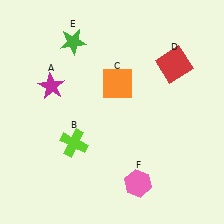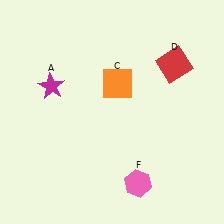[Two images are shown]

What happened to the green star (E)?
The green star (E) was removed in Image 2. It was in the top-left area of Image 1.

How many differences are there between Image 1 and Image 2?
There are 2 differences between the two images.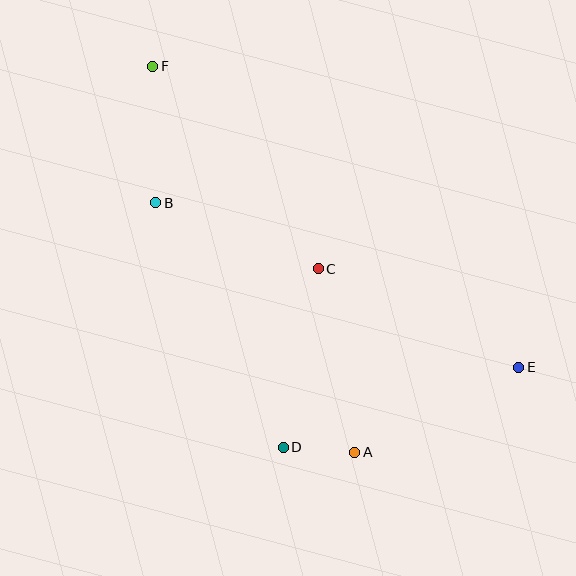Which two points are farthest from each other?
Points E and F are farthest from each other.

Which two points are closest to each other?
Points A and D are closest to each other.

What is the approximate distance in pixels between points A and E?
The distance between A and E is approximately 184 pixels.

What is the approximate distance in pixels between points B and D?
The distance between B and D is approximately 275 pixels.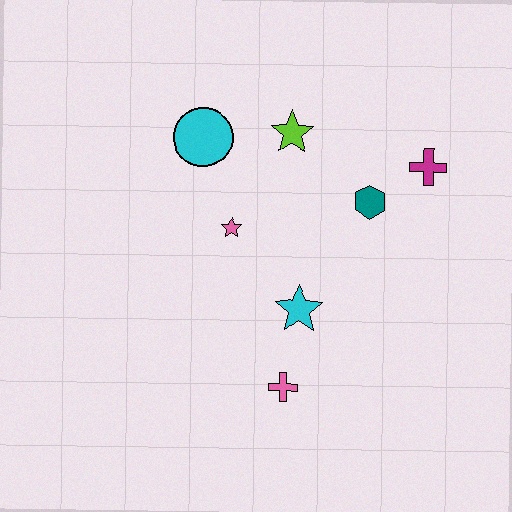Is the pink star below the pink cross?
No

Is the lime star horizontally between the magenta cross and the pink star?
Yes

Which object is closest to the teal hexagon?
The magenta cross is closest to the teal hexagon.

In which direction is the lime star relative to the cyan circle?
The lime star is to the right of the cyan circle.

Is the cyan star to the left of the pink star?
No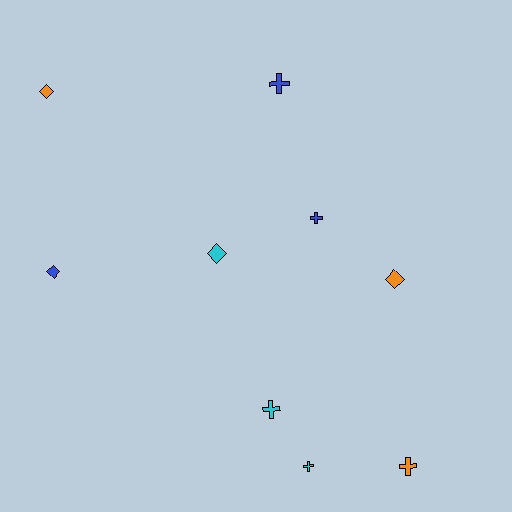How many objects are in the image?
There are 9 objects.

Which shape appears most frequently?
Cross, with 5 objects.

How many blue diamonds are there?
There is 1 blue diamond.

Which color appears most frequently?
Orange, with 3 objects.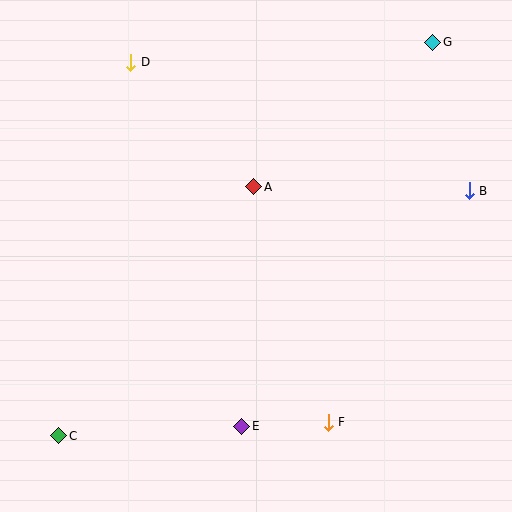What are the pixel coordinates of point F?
Point F is at (328, 422).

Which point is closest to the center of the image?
Point A at (254, 187) is closest to the center.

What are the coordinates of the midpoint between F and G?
The midpoint between F and G is at (380, 232).